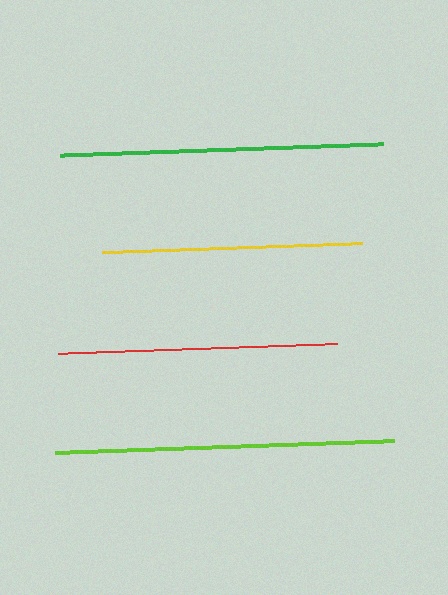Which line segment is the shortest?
The yellow line is the shortest at approximately 259 pixels.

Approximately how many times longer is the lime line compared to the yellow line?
The lime line is approximately 1.3 times the length of the yellow line.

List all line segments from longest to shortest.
From longest to shortest: lime, green, red, yellow.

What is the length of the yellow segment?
The yellow segment is approximately 259 pixels long.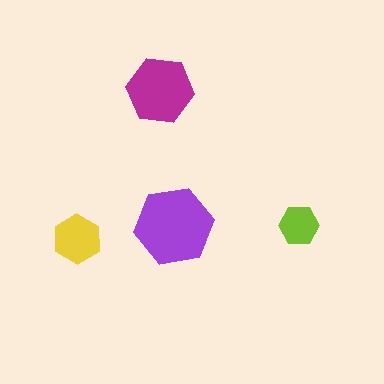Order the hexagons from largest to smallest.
the purple one, the magenta one, the yellow one, the lime one.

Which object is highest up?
The magenta hexagon is topmost.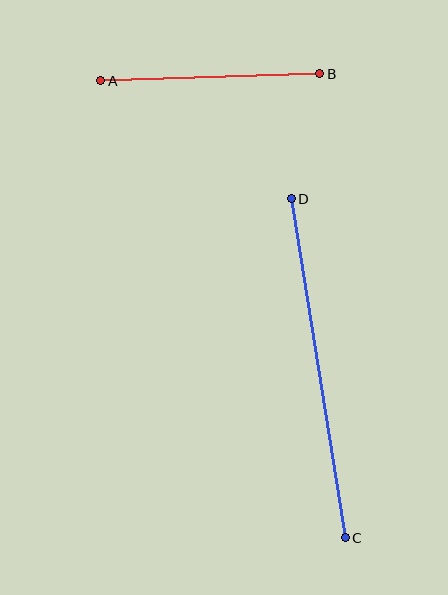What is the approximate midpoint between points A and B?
The midpoint is at approximately (210, 77) pixels.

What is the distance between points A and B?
The distance is approximately 219 pixels.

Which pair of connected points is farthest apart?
Points C and D are farthest apart.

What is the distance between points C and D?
The distance is approximately 343 pixels.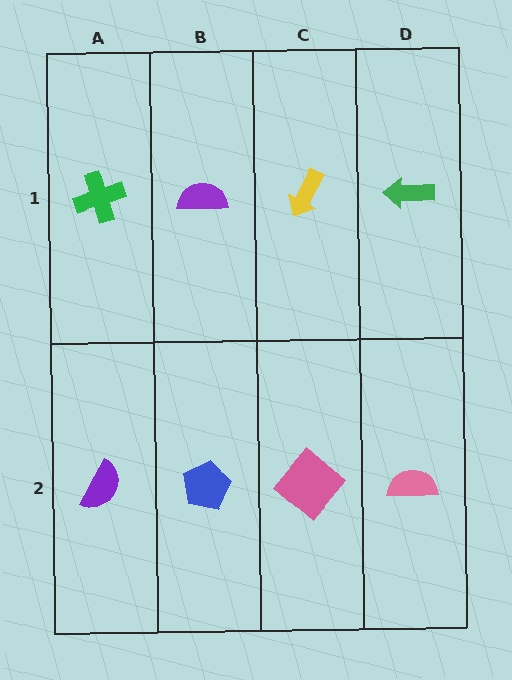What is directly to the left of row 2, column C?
A blue pentagon.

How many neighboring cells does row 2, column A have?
2.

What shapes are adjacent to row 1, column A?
A purple semicircle (row 2, column A), a purple semicircle (row 1, column B).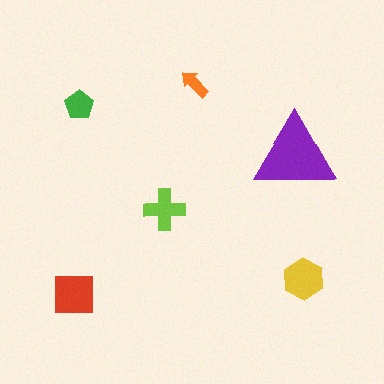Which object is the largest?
The purple triangle.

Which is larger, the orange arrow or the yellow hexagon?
The yellow hexagon.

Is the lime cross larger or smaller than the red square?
Smaller.